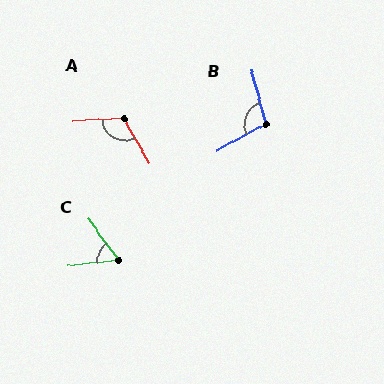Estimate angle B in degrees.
Approximately 103 degrees.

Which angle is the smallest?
C, at approximately 61 degrees.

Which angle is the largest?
A, at approximately 116 degrees.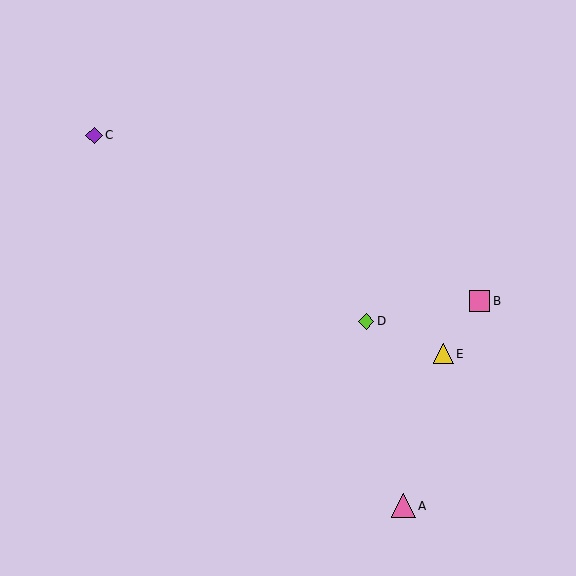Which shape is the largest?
The pink triangle (labeled A) is the largest.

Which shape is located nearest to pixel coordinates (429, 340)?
The yellow triangle (labeled E) at (443, 354) is nearest to that location.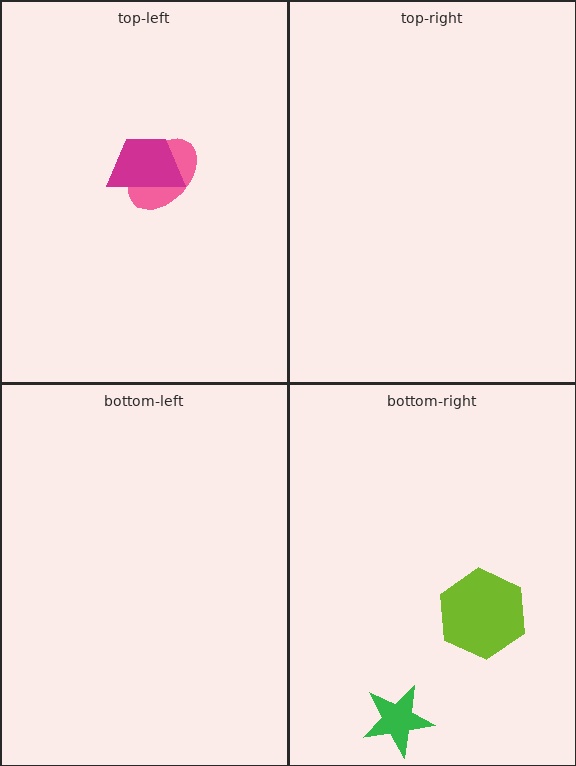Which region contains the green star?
The bottom-right region.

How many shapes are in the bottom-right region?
2.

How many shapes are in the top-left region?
2.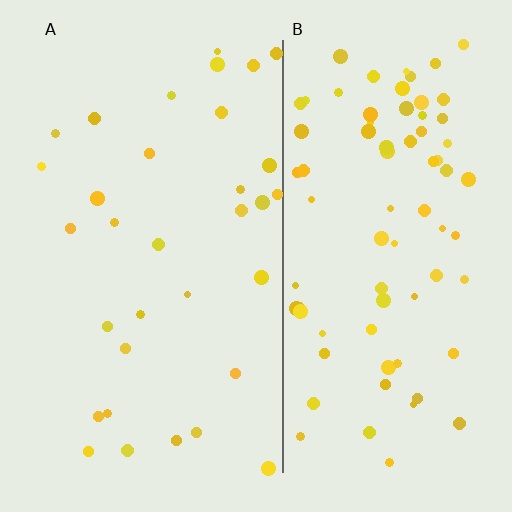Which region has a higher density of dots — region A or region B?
B (the right).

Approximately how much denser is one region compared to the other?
Approximately 2.4× — region B over region A.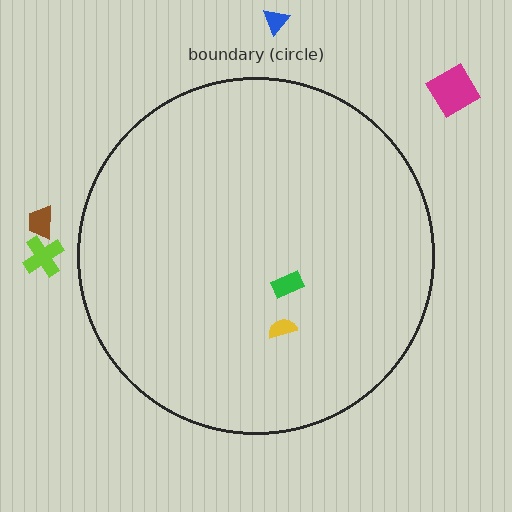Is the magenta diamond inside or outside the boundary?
Outside.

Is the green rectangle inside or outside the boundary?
Inside.